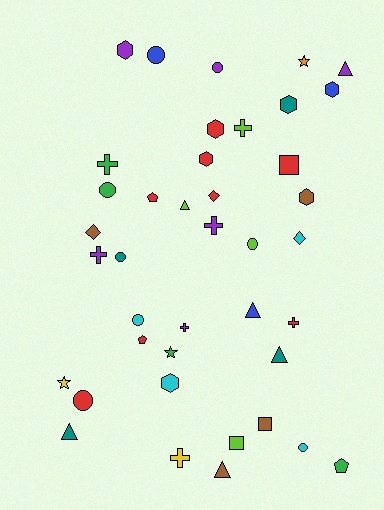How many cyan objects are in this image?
There are 4 cyan objects.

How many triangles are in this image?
There are 6 triangles.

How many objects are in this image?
There are 40 objects.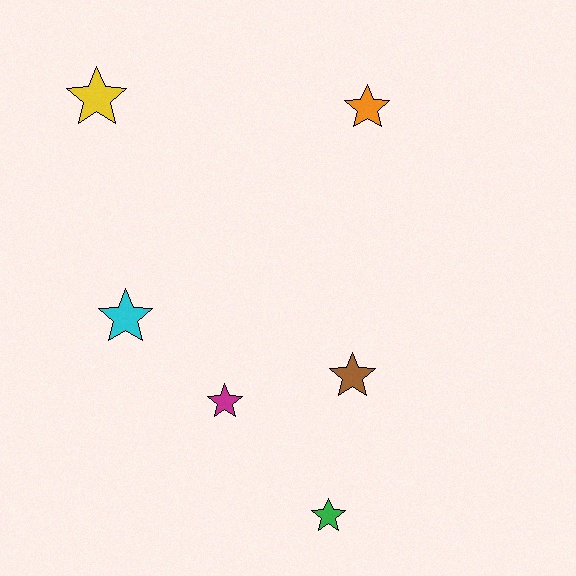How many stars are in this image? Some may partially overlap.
There are 6 stars.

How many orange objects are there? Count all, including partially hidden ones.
There is 1 orange object.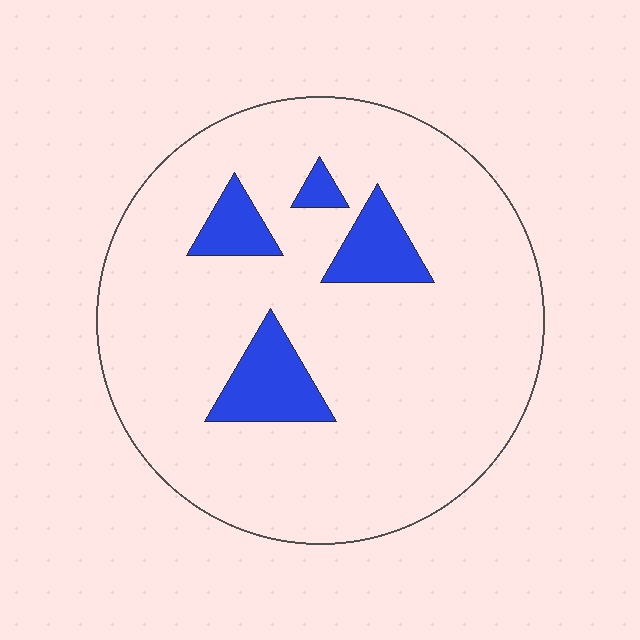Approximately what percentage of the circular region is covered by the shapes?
Approximately 10%.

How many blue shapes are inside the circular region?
4.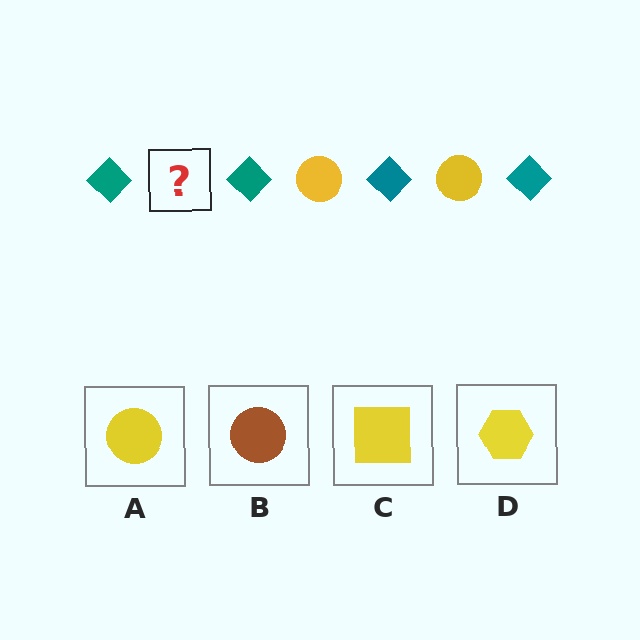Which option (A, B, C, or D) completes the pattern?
A.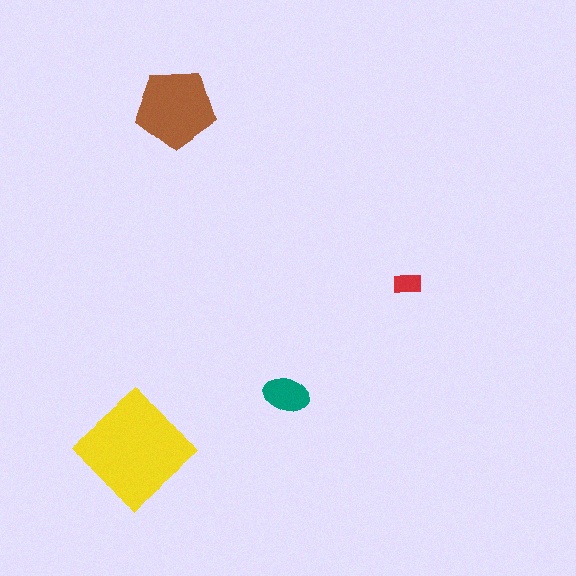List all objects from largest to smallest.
The yellow diamond, the brown pentagon, the teal ellipse, the red rectangle.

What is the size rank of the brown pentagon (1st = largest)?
2nd.